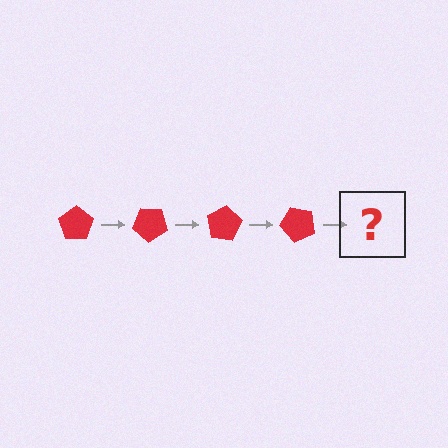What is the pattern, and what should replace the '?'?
The pattern is that the pentagon rotates 40 degrees each step. The '?' should be a red pentagon rotated 160 degrees.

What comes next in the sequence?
The next element should be a red pentagon rotated 160 degrees.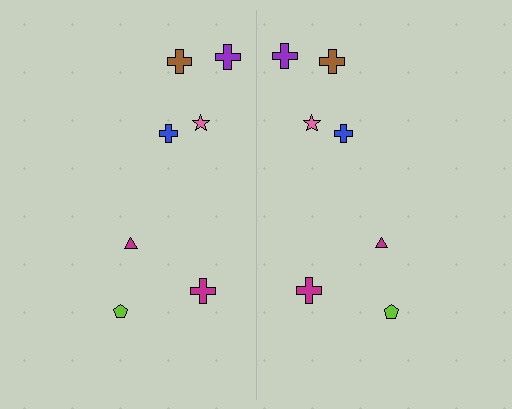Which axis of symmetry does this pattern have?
The pattern has a vertical axis of symmetry running through the center of the image.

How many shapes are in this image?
There are 14 shapes in this image.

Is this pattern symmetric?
Yes, this pattern has bilateral (reflection) symmetry.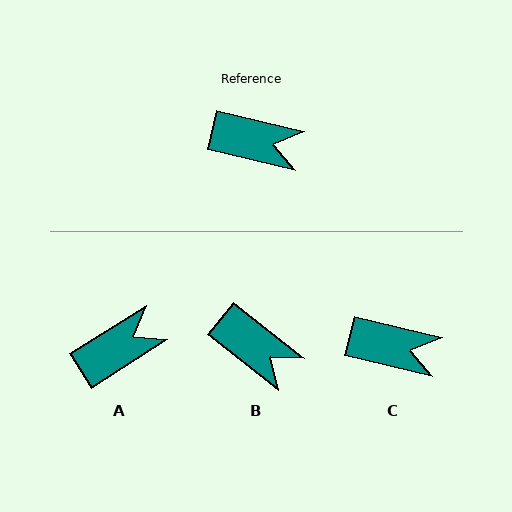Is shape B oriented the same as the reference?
No, it is off by about 25 degrees.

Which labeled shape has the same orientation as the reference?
C.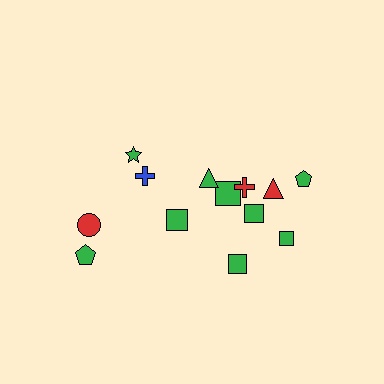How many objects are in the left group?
There are 5 objects.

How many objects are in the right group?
There are 8 objects.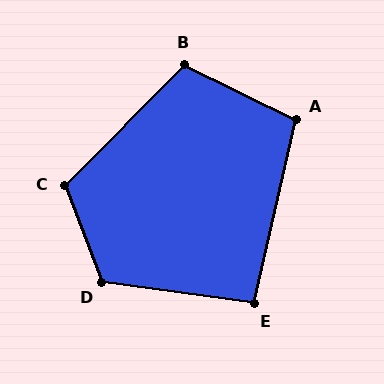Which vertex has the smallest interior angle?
E, at approximately 95 degrees.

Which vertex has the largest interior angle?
D, at approximately 119 degrees.